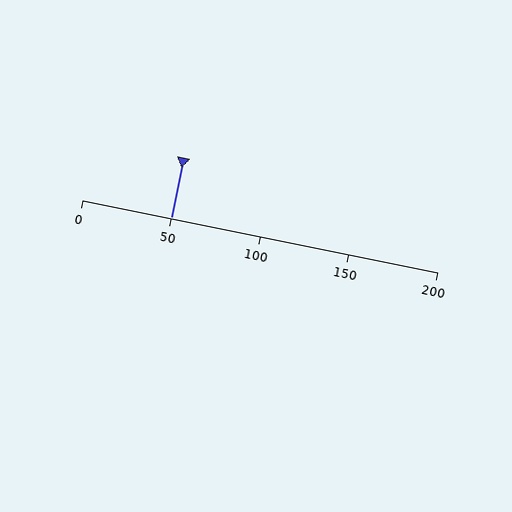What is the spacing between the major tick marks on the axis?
The major ticks are spaced 50 apart.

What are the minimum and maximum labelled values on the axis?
The axis runs from 0 to 200.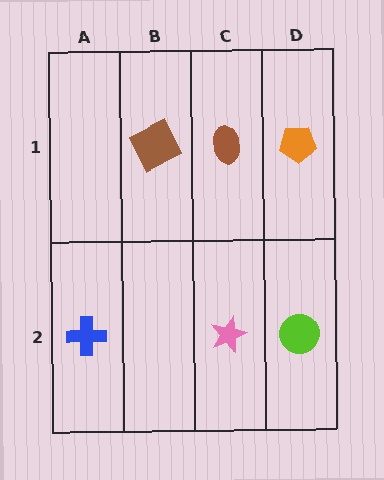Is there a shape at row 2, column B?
No, that cell is empty.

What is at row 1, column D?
An orange pentagon.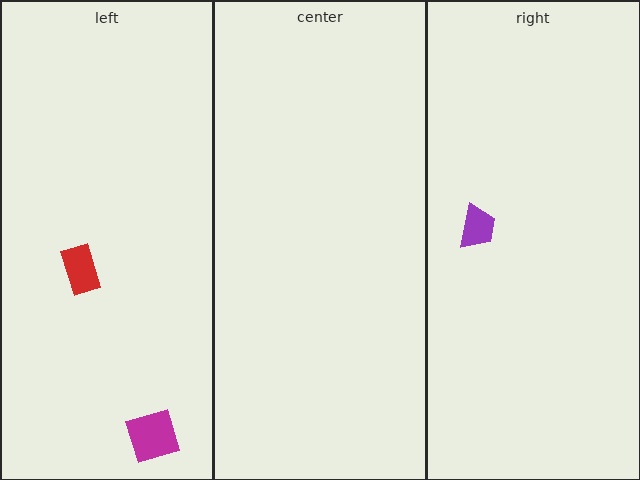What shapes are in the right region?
The purple trapezoid.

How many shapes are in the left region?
2.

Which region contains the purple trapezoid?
The right region.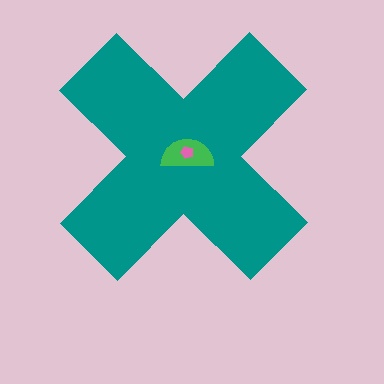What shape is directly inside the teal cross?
The green semicircle.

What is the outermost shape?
The teal cross.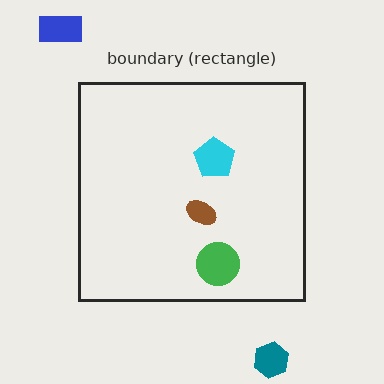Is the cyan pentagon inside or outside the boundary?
Inside.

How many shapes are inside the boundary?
3 inside, 2 outside.